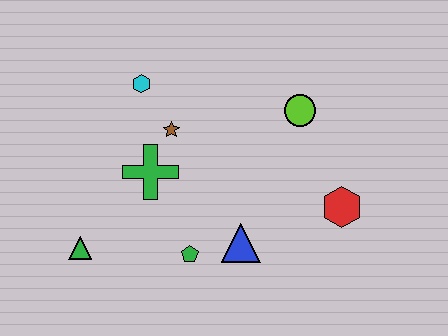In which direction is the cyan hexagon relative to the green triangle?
The cyan hexagon is above the green triangle.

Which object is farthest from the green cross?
The red hexagon is farthest from the green cross.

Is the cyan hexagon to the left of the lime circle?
Yes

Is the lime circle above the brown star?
Yes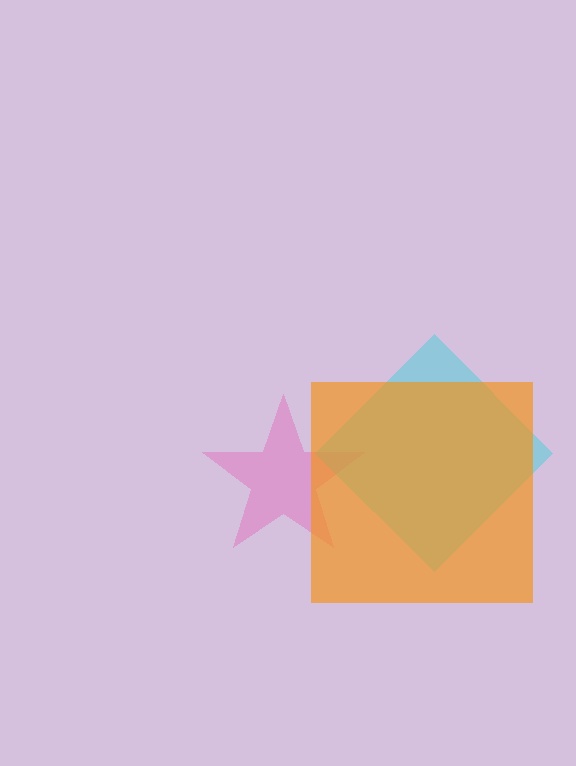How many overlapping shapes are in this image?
There are 3 overlapping shapes in the image.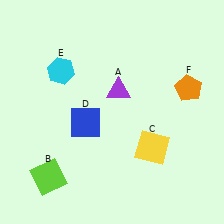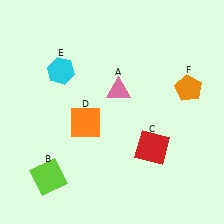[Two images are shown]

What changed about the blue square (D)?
In Image 1, D is blue. In Image 2, it changed to orange.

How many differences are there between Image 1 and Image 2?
There are 3 differences between the two images.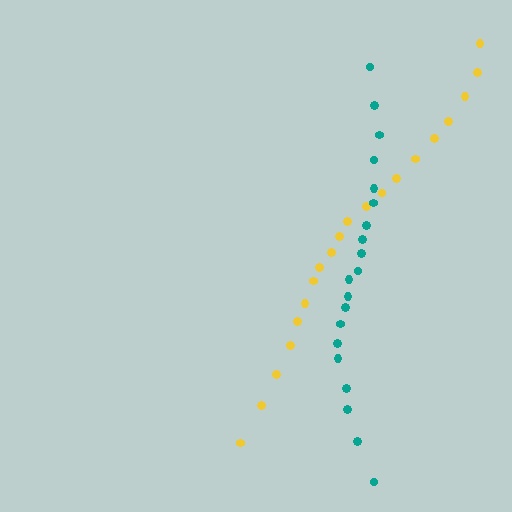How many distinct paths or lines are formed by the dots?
There are 2 distinct paths.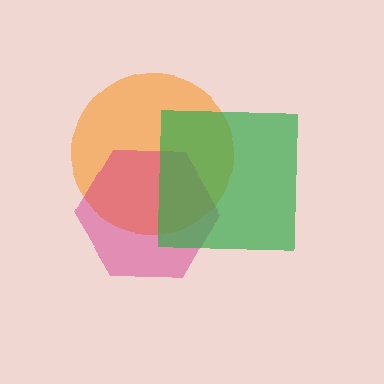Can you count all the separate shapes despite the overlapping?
Yes, there are 3 separate shapes.